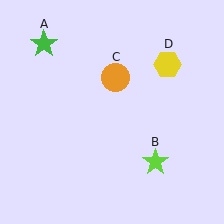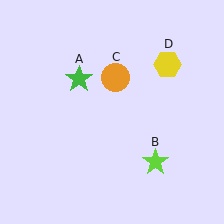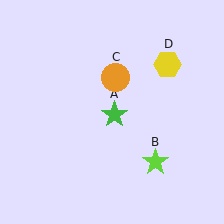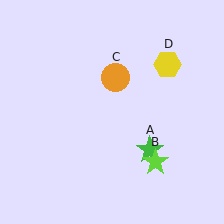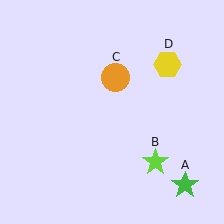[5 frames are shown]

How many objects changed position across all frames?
1 object changed position: green star (object A).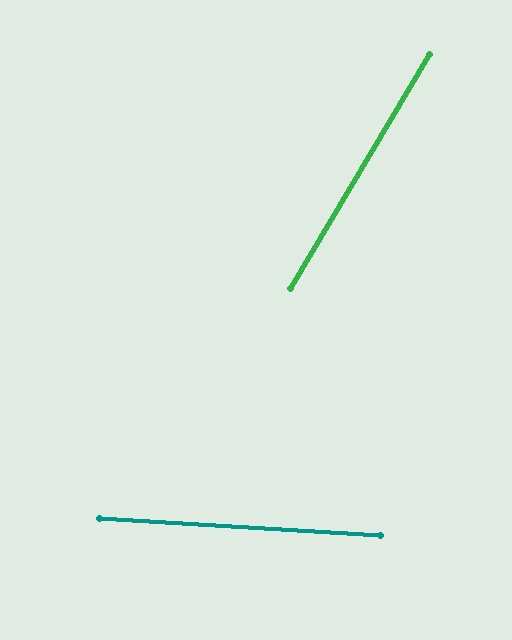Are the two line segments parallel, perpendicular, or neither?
Neither parallel nor perpendicular — they differ by about 63°.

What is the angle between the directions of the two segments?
Approximately 63 degrees.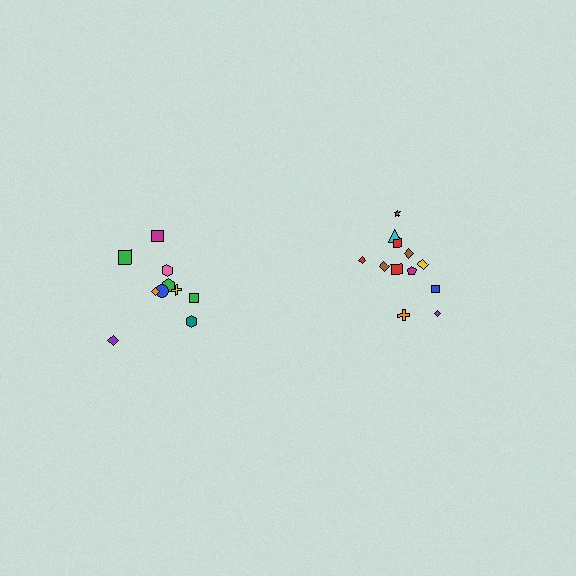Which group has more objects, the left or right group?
The right group.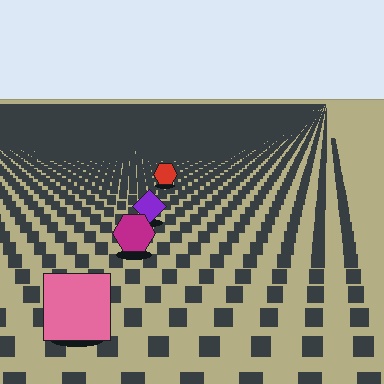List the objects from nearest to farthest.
From nearest to farthest: the pink square, the magenta hexagon, the purple diamond, the red hexagon.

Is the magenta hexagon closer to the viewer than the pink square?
No. The pink square is closer — you can tell from the texture gradient: the ground texture is coarser near it.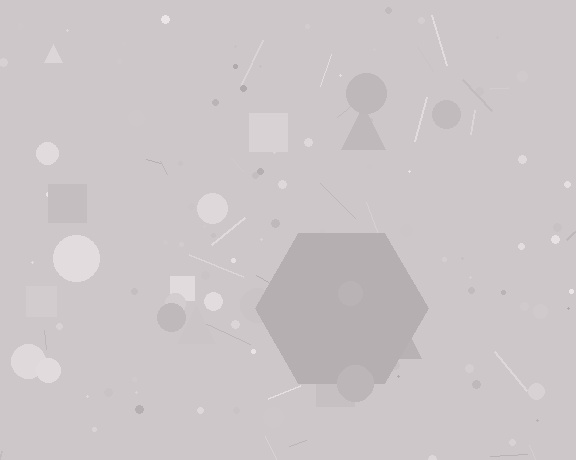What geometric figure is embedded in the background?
A hexagon is embedded in the background.